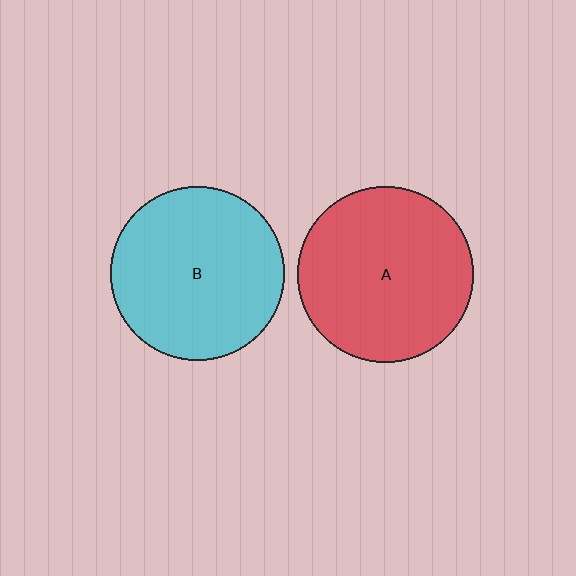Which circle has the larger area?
Circle A (red).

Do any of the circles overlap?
No, none of the circles overlap.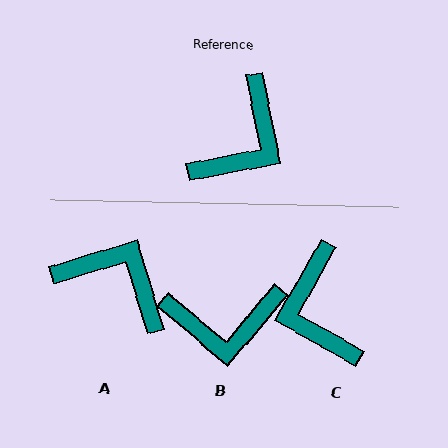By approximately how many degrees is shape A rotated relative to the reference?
Approximately 96 degrees counter-clockwise.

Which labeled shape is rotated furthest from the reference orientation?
C, about 131 degrees away.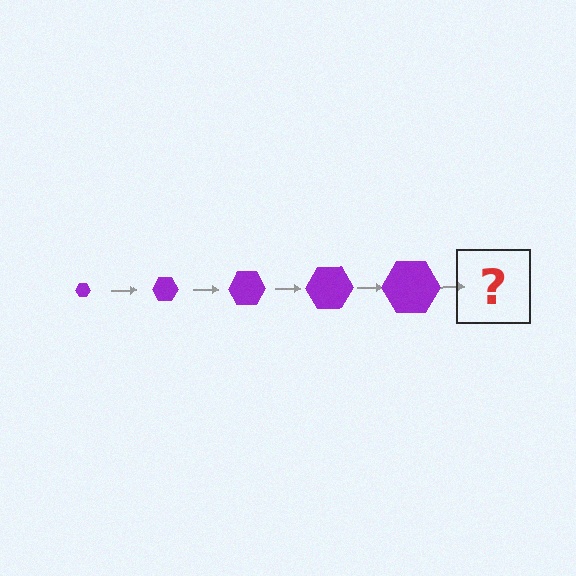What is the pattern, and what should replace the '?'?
The pattern is that the hexagon gets progressively larger each step. The '?' should be a purple hexagon, larger than the previous one.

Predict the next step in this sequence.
The next step is a purple hexagon, larger than the previous one.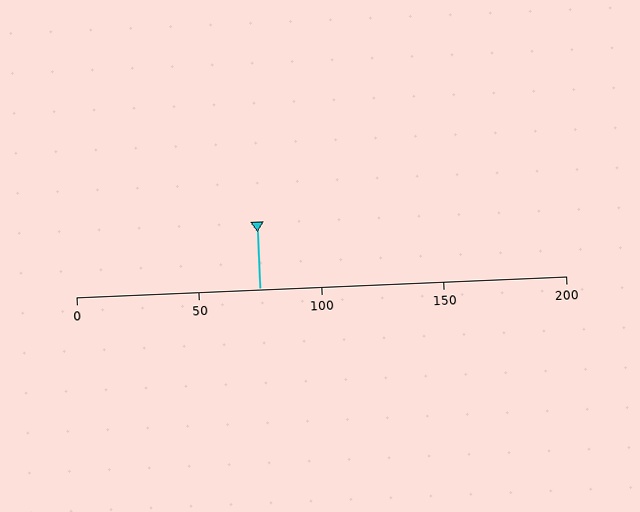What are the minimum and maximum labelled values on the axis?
The axis runs from 0 to 200.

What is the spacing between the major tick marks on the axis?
The major ticks are spaced 50 apart.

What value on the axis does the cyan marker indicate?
The marker indicates approximately 75.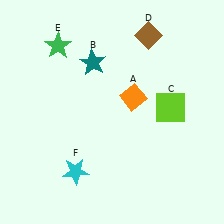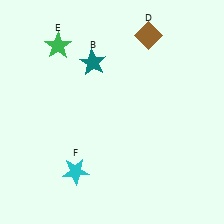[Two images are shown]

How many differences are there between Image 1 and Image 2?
There are 2 differences between the two images.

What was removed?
The lime square (C), the orange diamond (A) were removed in Image 2.